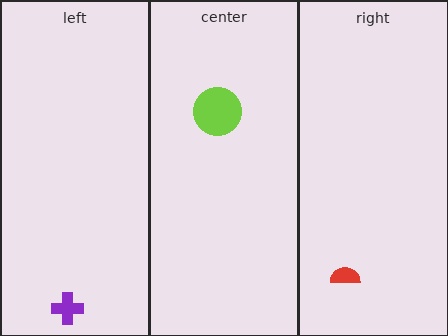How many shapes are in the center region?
1.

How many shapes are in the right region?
1.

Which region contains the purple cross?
The left region.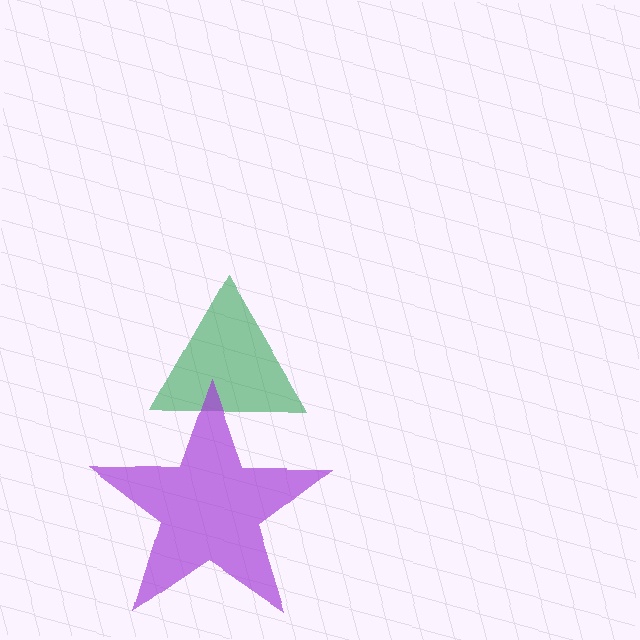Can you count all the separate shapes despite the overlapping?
Yes, there are 2 separate shapes.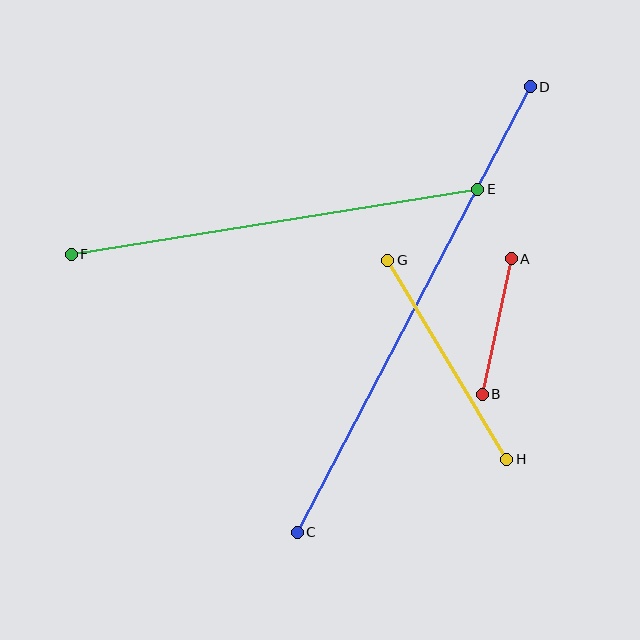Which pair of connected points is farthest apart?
Points C and D are farthest apart.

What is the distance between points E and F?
The distance is approximately 412 pixels.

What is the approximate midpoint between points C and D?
The midpoint is at approximately (414, 309) pixels.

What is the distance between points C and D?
The distance is approximately 502 pixels.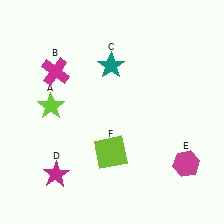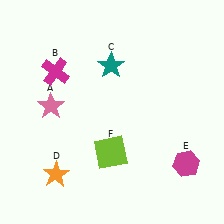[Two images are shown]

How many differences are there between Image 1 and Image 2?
There are 2 differences between the two images.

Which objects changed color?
A changed from lime to pink. D changed from magenta to orange.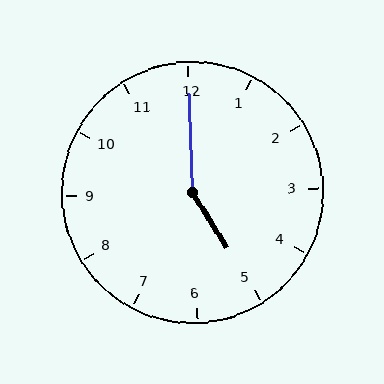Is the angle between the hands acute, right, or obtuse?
It is obtuse.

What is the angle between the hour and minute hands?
Approximately 150 degrees.